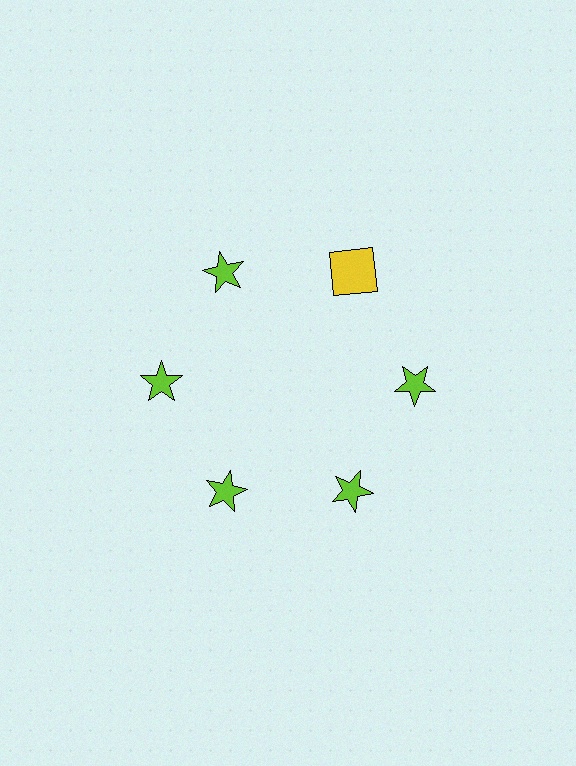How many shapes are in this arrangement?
There are 6 shapes arranged in a ring pattern.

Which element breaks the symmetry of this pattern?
The yellow square at roughly the 1 o'clock position breaks the symmetry. All other shapes are lime stars.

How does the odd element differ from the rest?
It differs in both color (yellow instead of lime) and shape (square instead of star).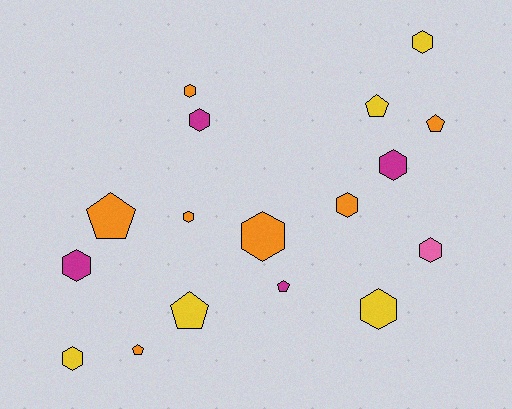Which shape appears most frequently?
Hexagon, with 11 objects.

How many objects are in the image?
There are 17 objects.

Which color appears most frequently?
Orange, with 7 objects.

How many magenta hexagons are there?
There are 3 magenta hexagons.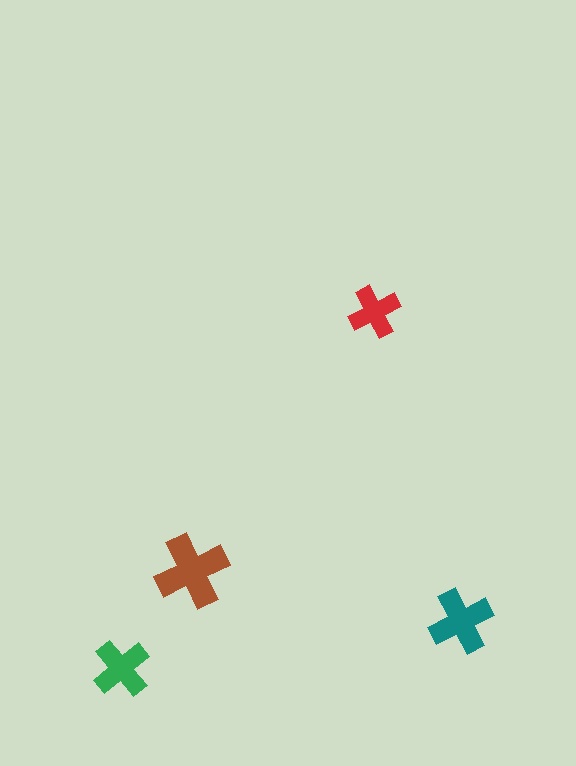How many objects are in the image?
There are 4 objects in the image.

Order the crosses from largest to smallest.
the brown one, the teal one, the green one, the red one.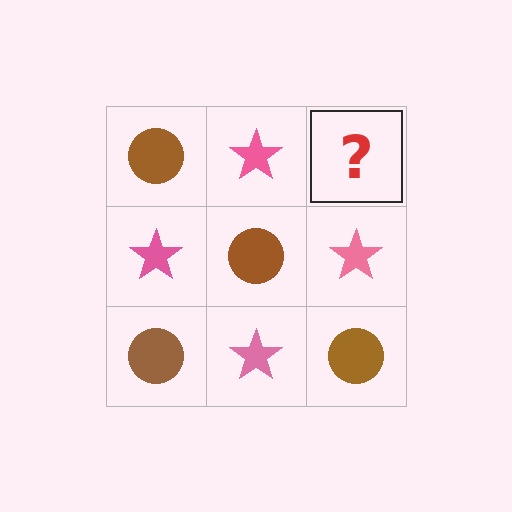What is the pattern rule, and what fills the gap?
The rule is that it alternates brown circle and pink star in a checkerboard pattern. The gap should be filled with a brown circle.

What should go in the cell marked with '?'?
The missing cell should contain a brown circle.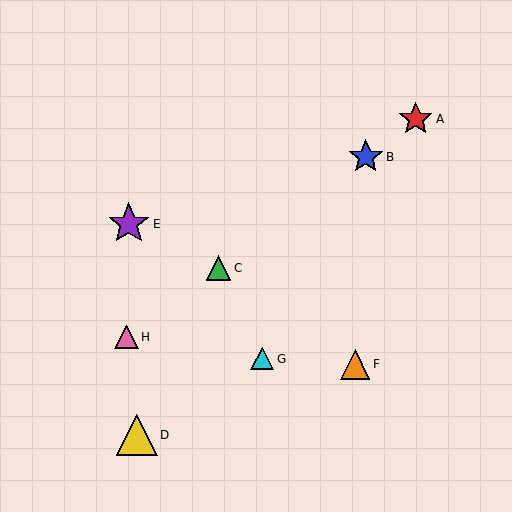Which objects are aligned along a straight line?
Objects A, B, C, H are aligned along a straight line.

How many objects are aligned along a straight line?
4 objects (A, B, C, H) are aligned along a straight line.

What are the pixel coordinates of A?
Object A is at (416, 119).